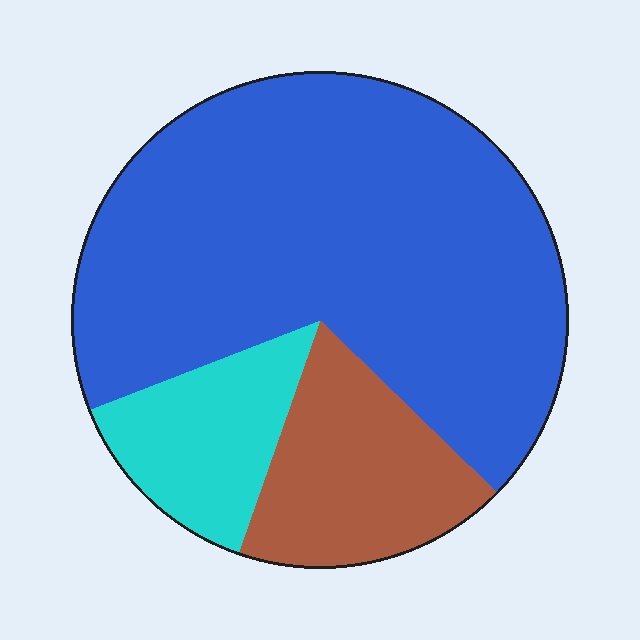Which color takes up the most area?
Blue, at roughly 70%.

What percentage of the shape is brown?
Brown takes up between a sixth and a third of the shape.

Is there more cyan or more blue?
Blue.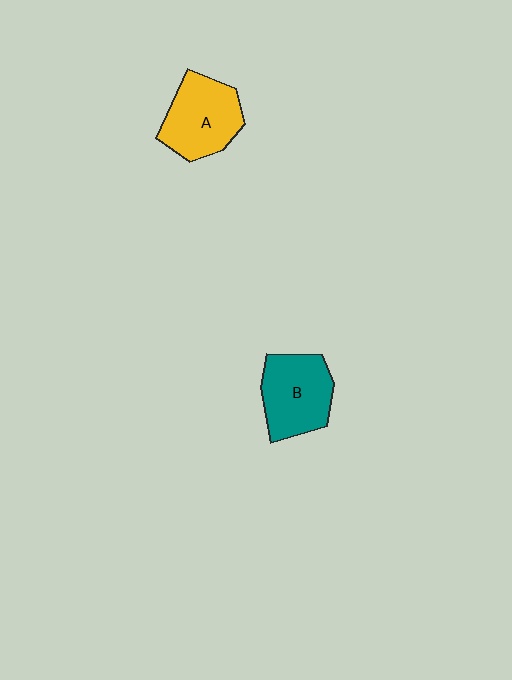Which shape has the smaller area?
Shape B (teal).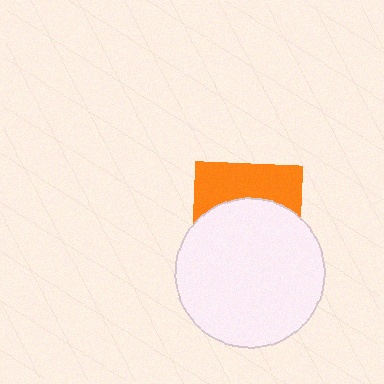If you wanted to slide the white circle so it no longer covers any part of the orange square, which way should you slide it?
Slide it down — that is the most direct way to separate the two shapes.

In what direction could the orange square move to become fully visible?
The orange square could move up. That would shift it out from behind the white circle entirely.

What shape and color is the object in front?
The object in front is a white circle.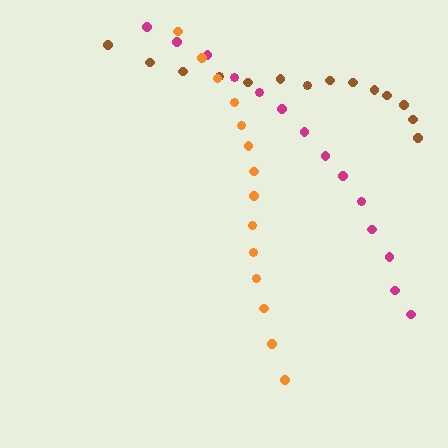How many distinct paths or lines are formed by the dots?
There are 3 distinct paths.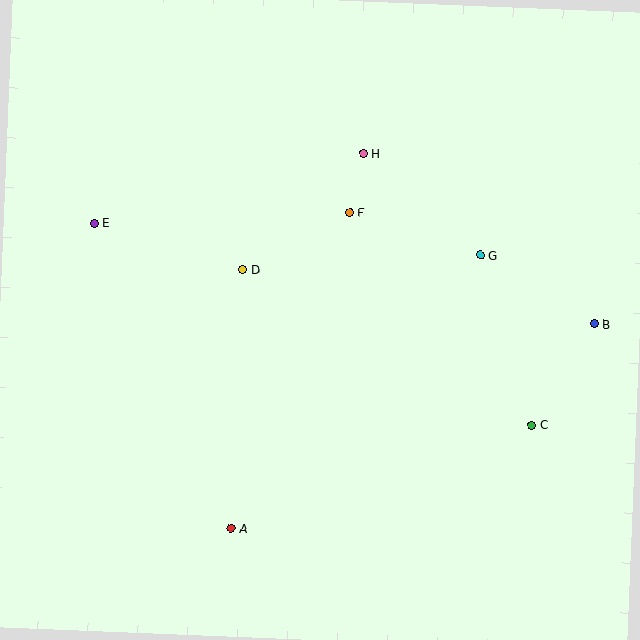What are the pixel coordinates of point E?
Point E is at (94, 223).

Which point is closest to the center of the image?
Point D at (243, 270) is closest to the center.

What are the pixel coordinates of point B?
Point B is at (594, 324).